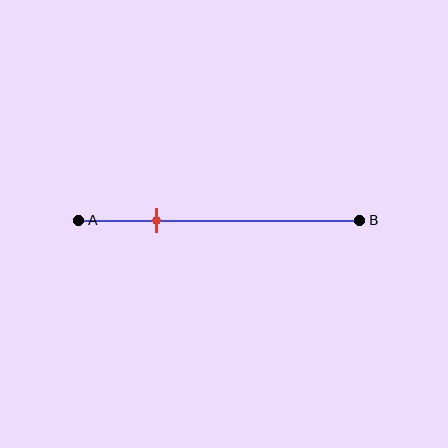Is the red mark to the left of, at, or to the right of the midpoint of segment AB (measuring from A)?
The red mark is to the left of the midpoint of segment AB.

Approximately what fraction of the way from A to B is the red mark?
The red mark is approximately 30% of the way from A to B.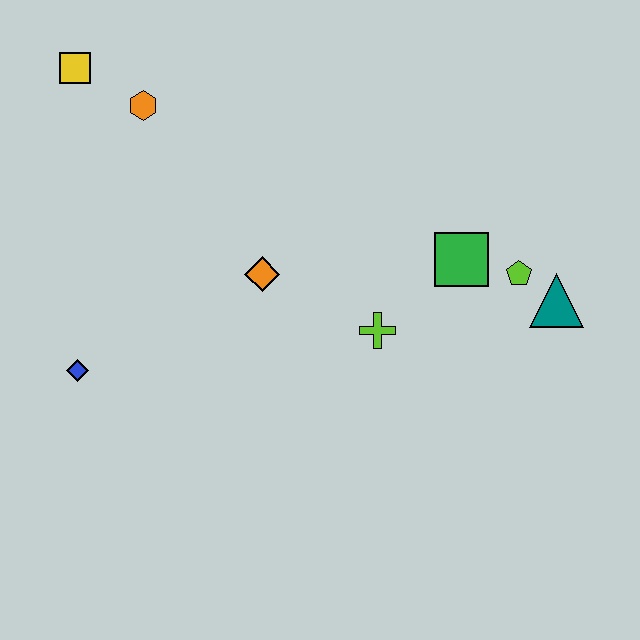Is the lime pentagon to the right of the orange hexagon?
Yes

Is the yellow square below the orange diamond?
No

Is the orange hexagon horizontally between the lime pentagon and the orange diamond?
No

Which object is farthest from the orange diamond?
The teal triangle is farthest from the orange diamond.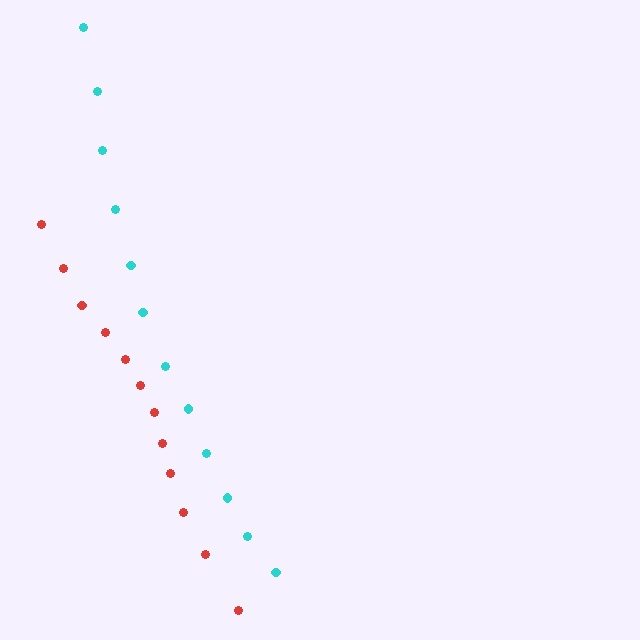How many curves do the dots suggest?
There are 2 distinct paths.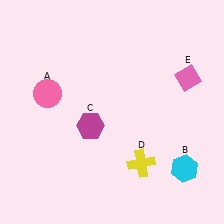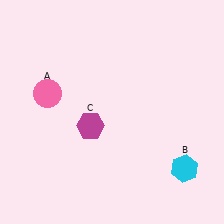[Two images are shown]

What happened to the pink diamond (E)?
The pink diamond (E) was removed in Image 2. It was in the top-right area of Image 1.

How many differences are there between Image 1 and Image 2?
There are 2 differences between the two images.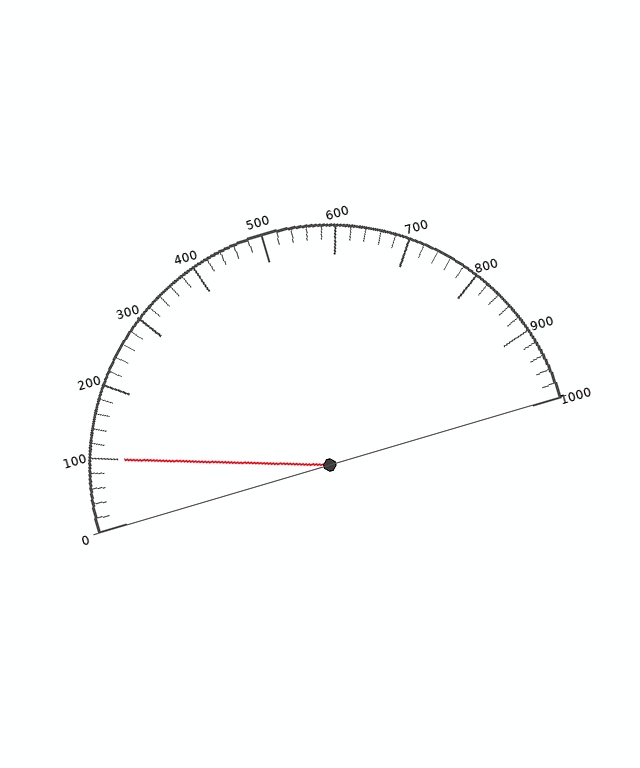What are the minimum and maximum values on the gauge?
The gauge ranges from 0 to 1000.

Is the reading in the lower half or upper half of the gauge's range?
The reading is in the lower half of the range (0 to 1000).